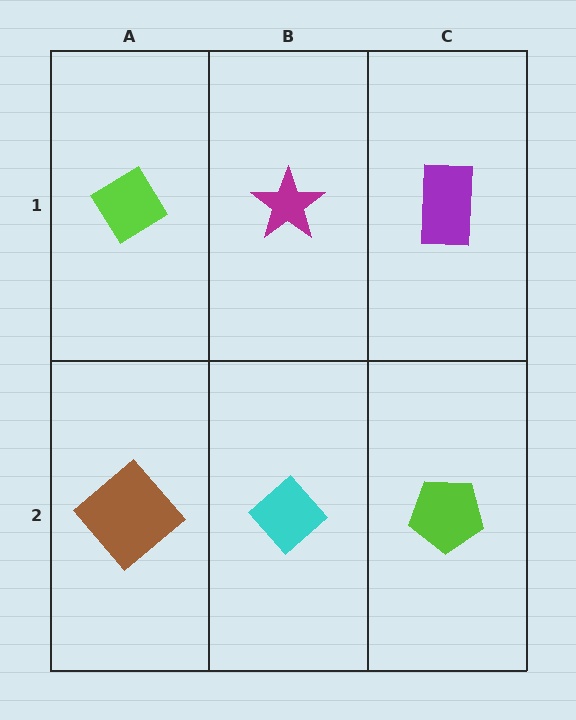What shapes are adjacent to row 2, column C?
A purple rectangle (row 1, column C), a cyan diamond (row 2, column B).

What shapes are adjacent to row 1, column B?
A cyan diamond (row 2, column B), a lime diamond (row 1, column A), a purple rectangle (row 1, column C).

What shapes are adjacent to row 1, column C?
A lime pentagon (row 2, column C), a magenta star (row 1, column B).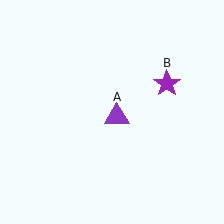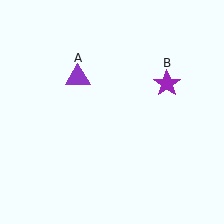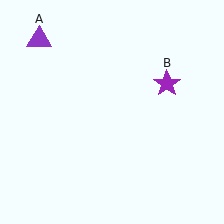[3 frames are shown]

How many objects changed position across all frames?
1 object changed position: purple triangle (object A).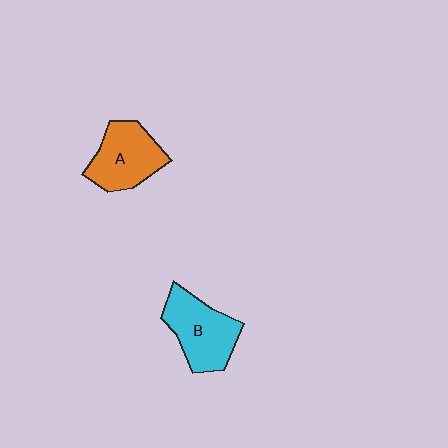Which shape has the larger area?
Shape B (cyan).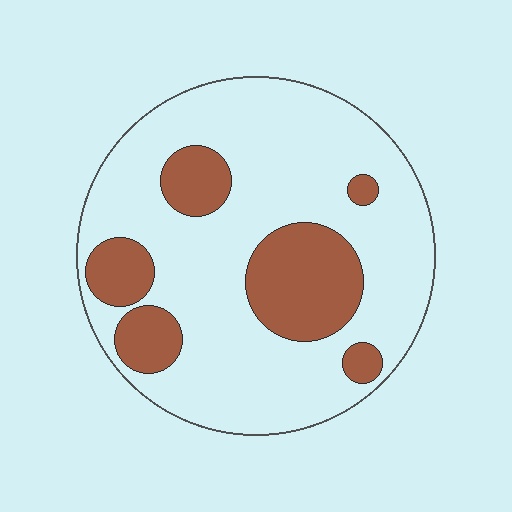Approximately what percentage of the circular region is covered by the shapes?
Approximately 25%.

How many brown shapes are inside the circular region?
6.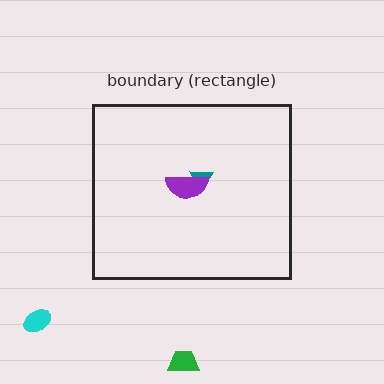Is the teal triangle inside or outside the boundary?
Inside.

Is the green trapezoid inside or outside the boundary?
Outside.